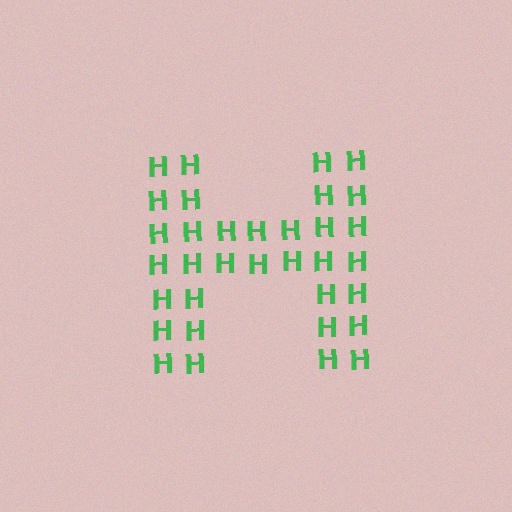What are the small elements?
The small elements are letter H's.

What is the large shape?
The large shape is the letter H.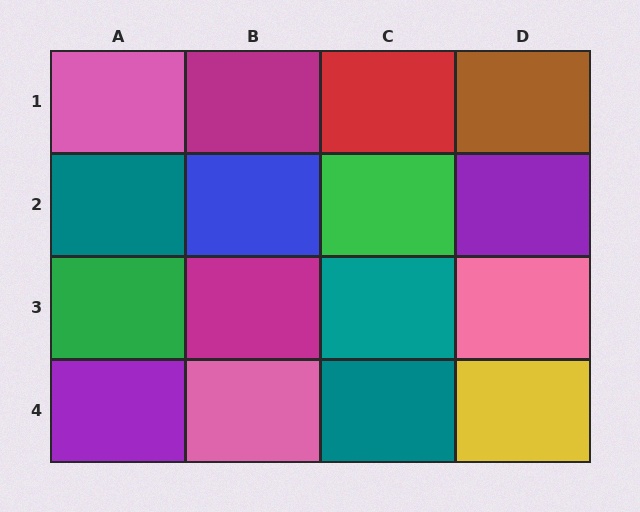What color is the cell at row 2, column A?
Teal.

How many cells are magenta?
2 cells are magenta.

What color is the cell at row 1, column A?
Pink.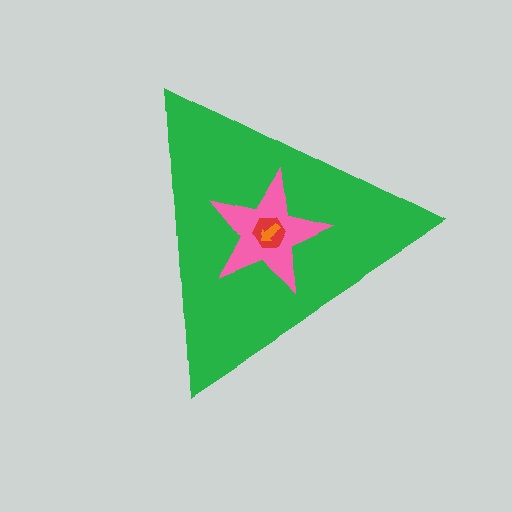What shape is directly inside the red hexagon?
The orange arrow.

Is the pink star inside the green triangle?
Yes.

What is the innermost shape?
The orange arrow.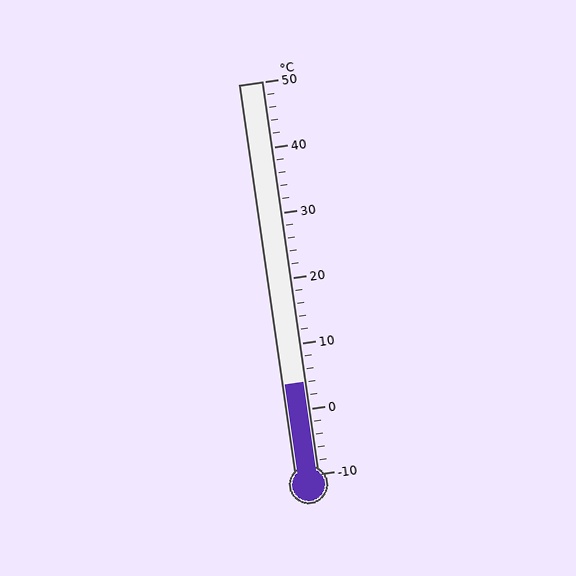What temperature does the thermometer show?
The thermometer shows approximately 4°C.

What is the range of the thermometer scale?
The thermometer scale ranges from -10°C to 50°C.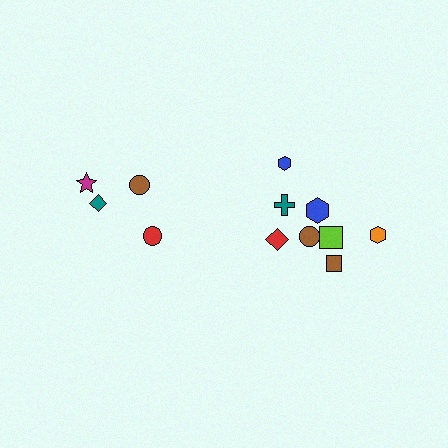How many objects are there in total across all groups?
There are 12 objects.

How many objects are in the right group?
There are 8 objects.